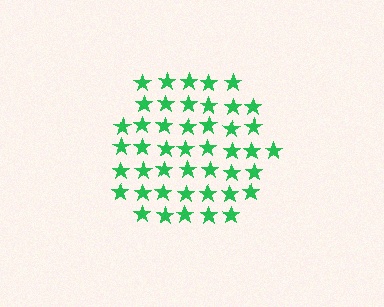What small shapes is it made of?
It is made of small stars.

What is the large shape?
The large shape is a hexagon.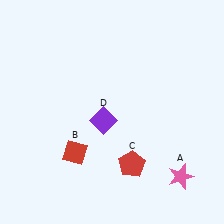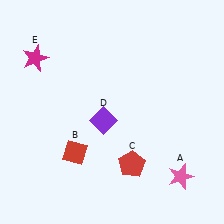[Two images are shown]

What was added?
A magenta star (E) was added in Image 2.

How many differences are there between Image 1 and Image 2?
There is 1 difference between the two images.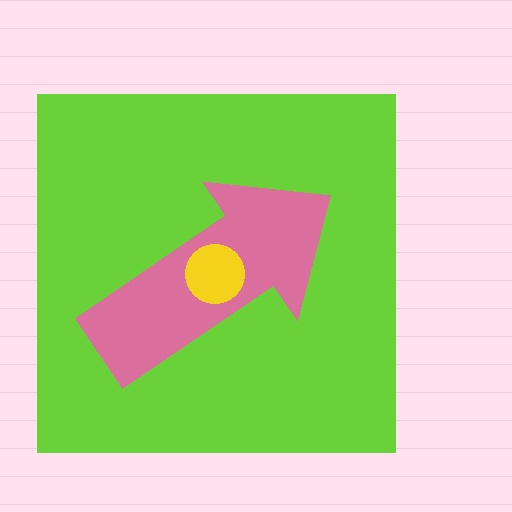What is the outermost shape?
The lime square.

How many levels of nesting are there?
3.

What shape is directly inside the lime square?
The pink arrow.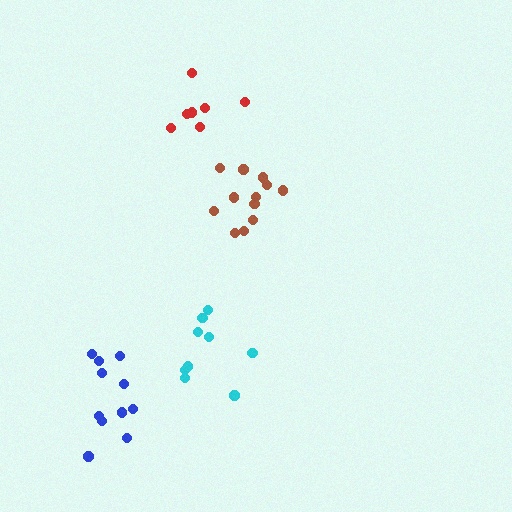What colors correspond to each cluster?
The clusters are colored: brown, red, blue, cyan.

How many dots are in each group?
Group 1: 12 dots, Group 2: 7 dots, Group 3: 11 dots, Group 4: 9 dots (39 total).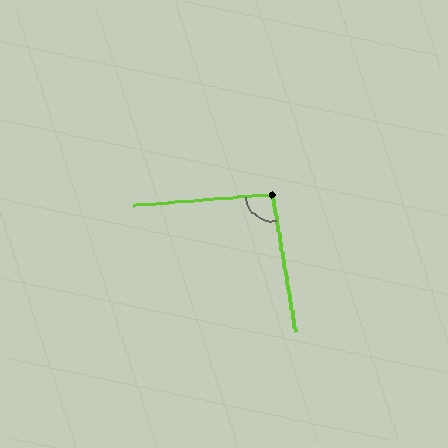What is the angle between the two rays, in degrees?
Approximately 95 degrees.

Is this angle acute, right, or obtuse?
It is approximately a right angle.